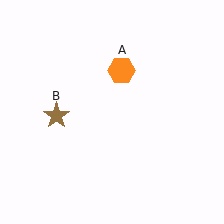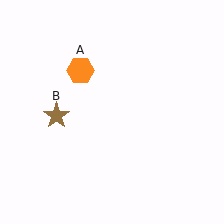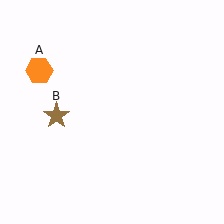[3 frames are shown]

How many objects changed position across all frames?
1 object changed position: orange hexagon (object A).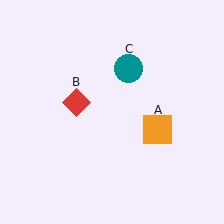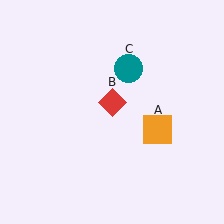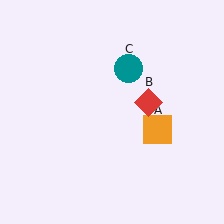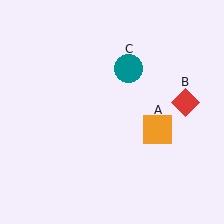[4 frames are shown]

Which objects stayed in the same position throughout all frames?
Orange square (object A) and teal circle (object C) remained stationary.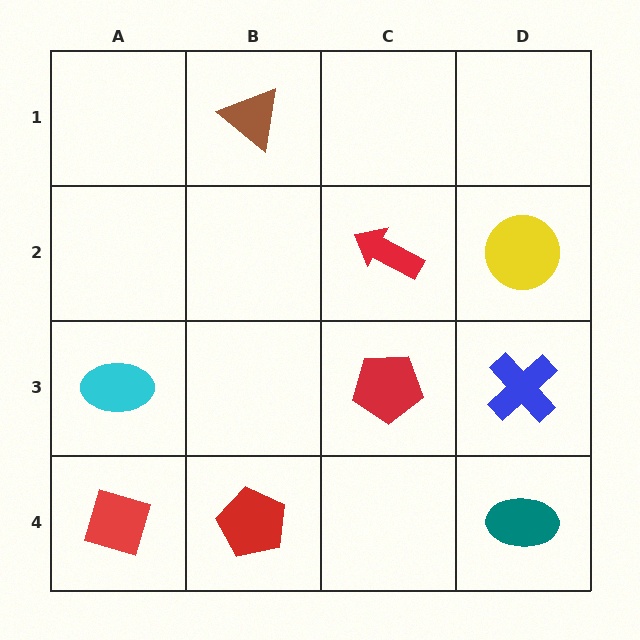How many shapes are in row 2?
2 shapes.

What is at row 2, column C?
A red arrow.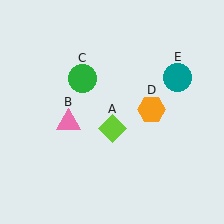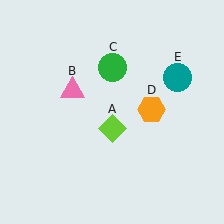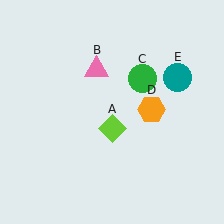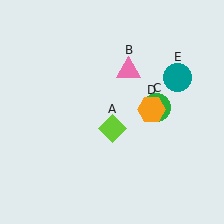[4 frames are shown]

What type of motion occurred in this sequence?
The pink triangle (object B), green circle (object C) rotated clockwise around the center of the scene.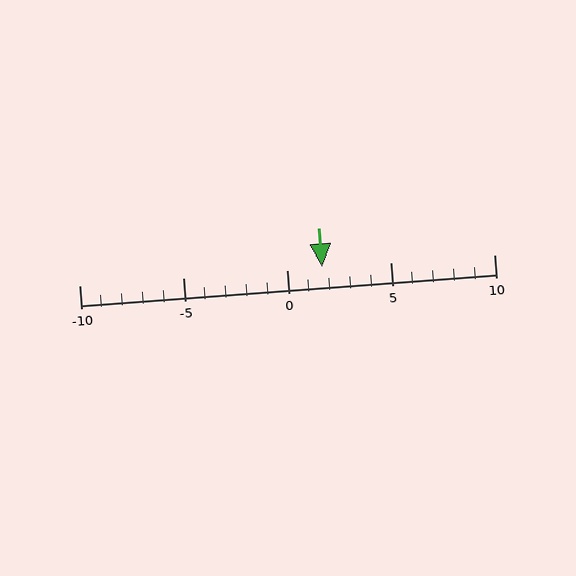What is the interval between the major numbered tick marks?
The major tick marks are spaced 5 units apart.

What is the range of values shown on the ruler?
The ruler shows values from -10 to 10.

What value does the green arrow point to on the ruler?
The green arrow points to approximately 2.